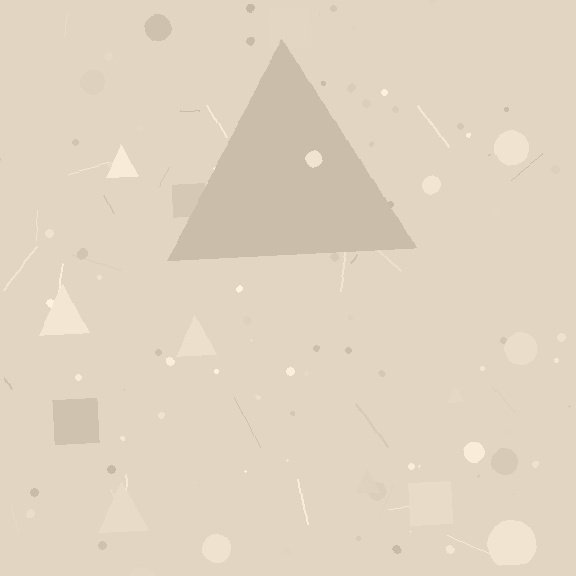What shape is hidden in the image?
A triangle is hidden in the image.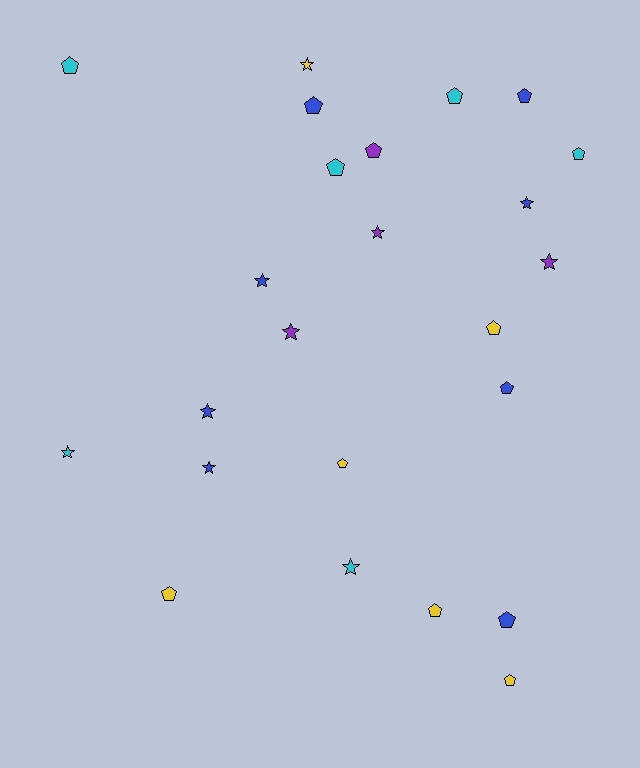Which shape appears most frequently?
Pentagon, with 14 objects.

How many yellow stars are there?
There is 1 yellow star.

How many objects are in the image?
There are 24 objects.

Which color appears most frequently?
Blue, with 8 objects.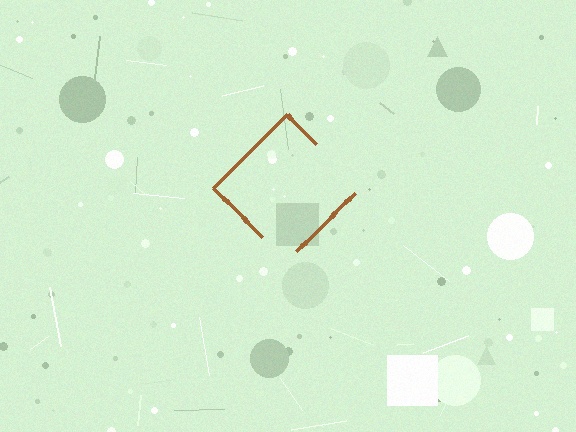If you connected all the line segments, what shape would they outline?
They would outline a diamond.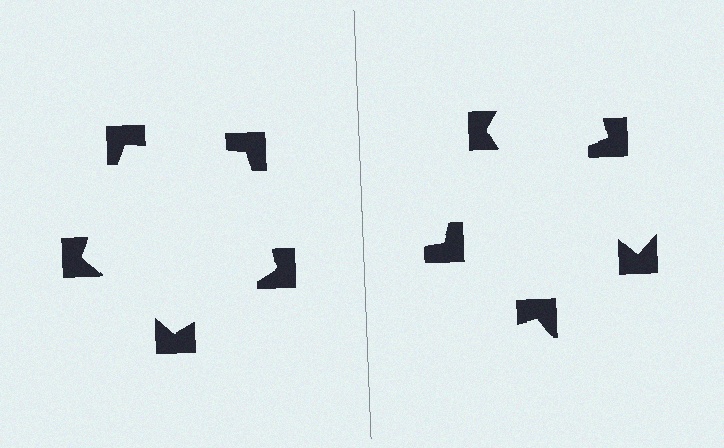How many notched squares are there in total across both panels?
10 — 5 on each side.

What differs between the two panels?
The notched squares are positioned identically on both sides; only the wedge orientations differ. On the left they align to a pentagon; on the right they are misaligned.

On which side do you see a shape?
An illusory pentagon appears on the left side. On the right side the wedge cuts are rotated, so no coherent shape forms.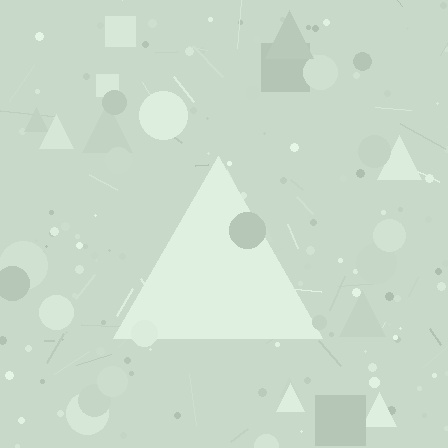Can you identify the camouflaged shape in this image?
The camouflaged shape is a triangle.